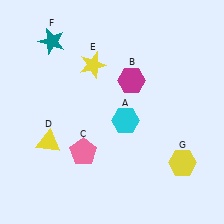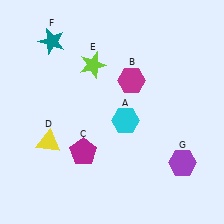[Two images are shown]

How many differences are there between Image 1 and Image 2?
There are 3 differences between the two images.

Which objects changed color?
C changed from pink to magenta. E changed from yellow to lime. G changed from yellow to purple.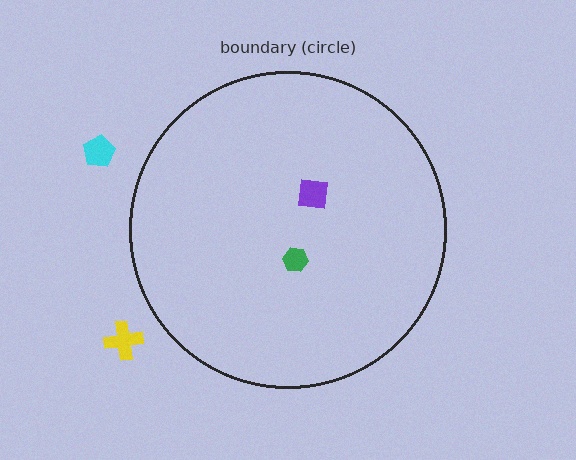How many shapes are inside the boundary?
2 inside, 2 outside.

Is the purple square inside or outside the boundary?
Inside.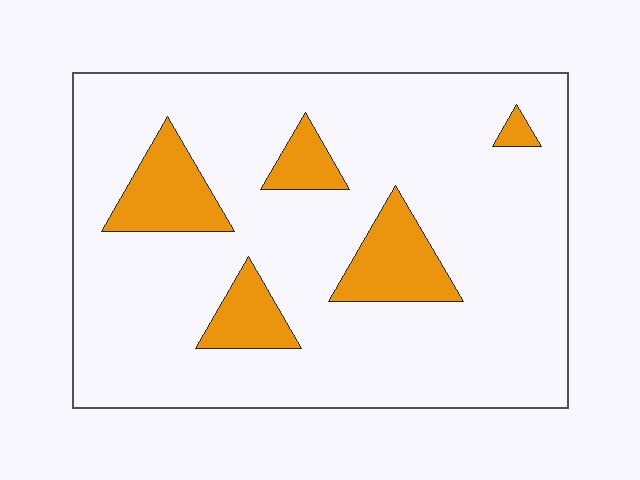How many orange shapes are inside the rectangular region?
5.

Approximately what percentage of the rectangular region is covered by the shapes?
Approximately 15%.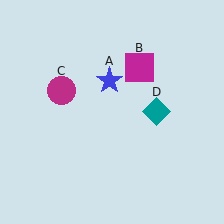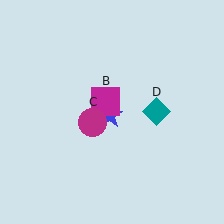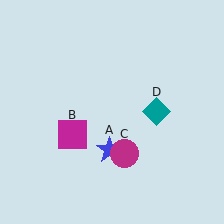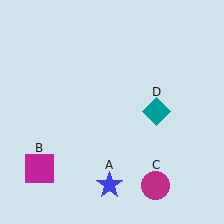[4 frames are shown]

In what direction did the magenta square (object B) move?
The magenta square (object B) moved down and to the left.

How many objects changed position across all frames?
3 objects changed position: blue star (object A), magenta square (object B), magenta circle (object C).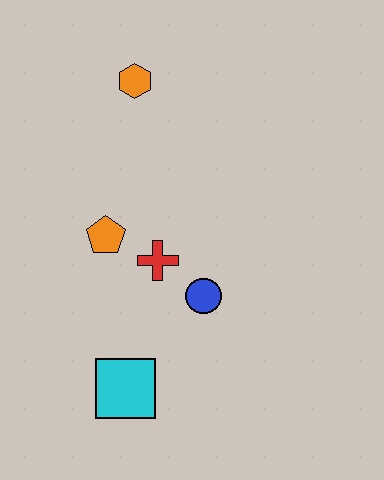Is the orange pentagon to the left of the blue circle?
Yes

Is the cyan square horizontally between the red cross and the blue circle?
No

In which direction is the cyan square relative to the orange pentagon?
The cyan square is below the orange pentagon.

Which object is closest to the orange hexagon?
The orange pentagon is closest to the orange hexagon.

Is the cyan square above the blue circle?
No